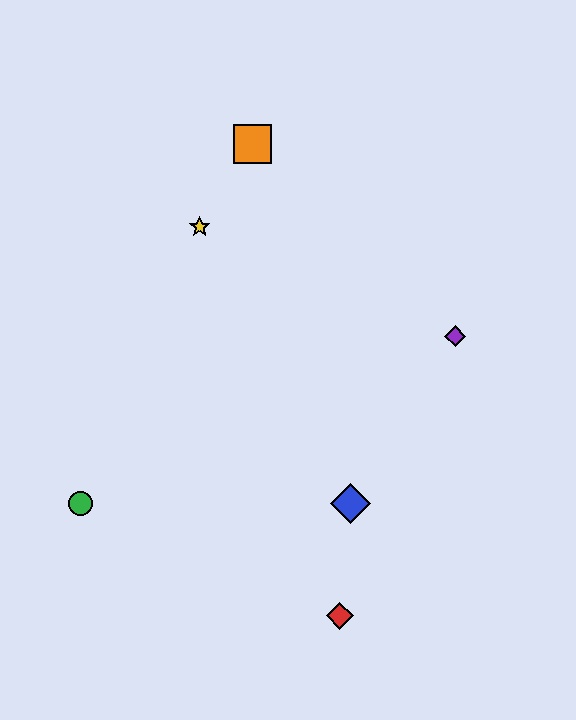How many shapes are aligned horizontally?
2 shapes (the blue diamond, the green circle) are aligned horizontally.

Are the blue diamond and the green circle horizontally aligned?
Yes, both are at y≈504.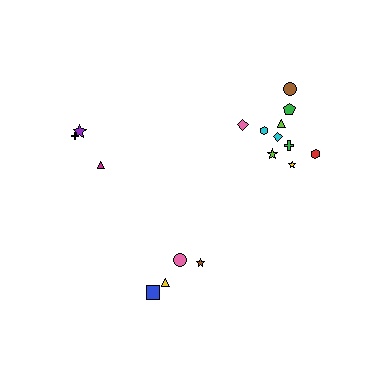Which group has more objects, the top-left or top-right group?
The top-right group.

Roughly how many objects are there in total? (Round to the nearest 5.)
Roughly 15 objects in total.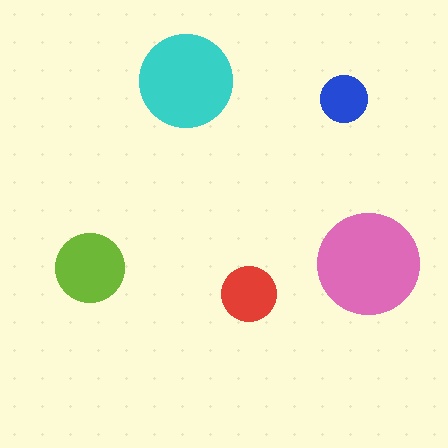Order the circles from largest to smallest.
the pink one, the cyan one, the lime one, the red one, the blue one.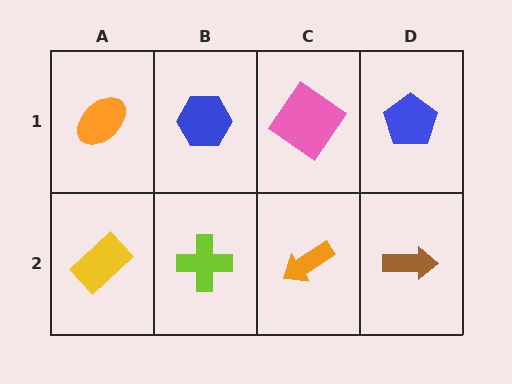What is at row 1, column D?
A blue pentagon.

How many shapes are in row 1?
4 shapes.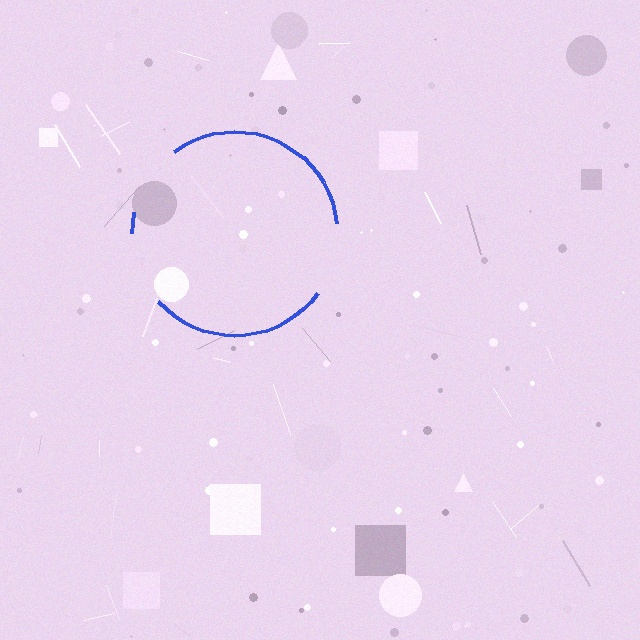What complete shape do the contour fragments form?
The contour fragments form a circle.